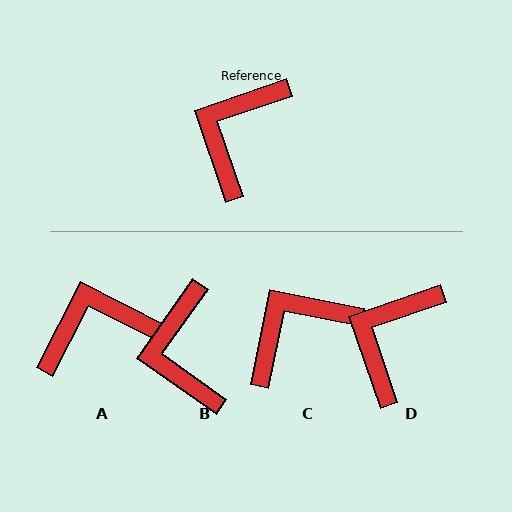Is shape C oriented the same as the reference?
No, it is off by about 31 degrees.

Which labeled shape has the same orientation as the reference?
D.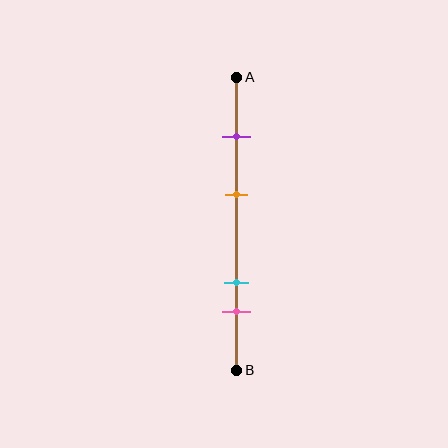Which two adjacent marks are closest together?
The cyan and pink marks are the closest adjacent pair.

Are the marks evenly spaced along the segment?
No, the marks are not evenly spaced.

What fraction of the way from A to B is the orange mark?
The orange mark is approximately 40% (0.4) of the way from A to B.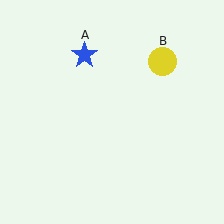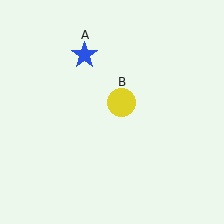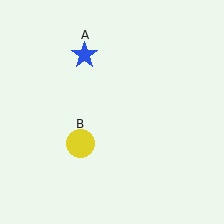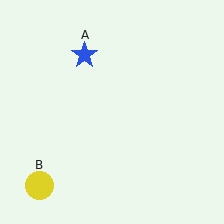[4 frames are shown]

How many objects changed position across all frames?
1 object changed position: yellow circle (object B).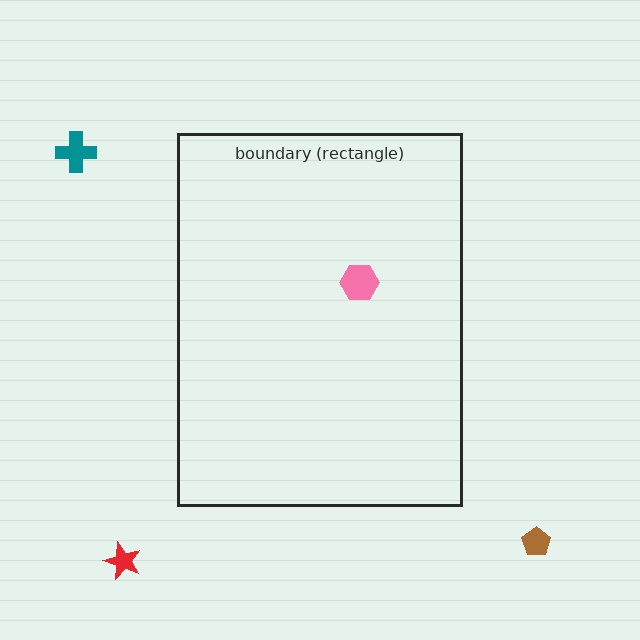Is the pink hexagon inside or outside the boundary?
Inside.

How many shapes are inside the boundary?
1 inside, 3 outside.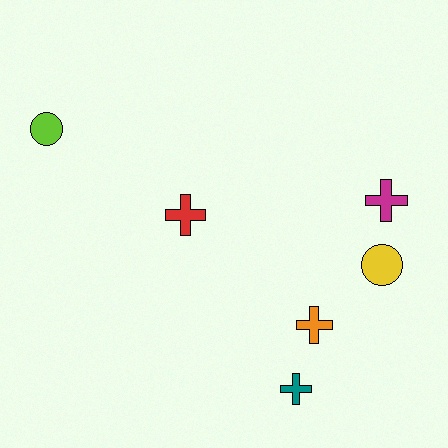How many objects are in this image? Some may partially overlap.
There are 6 objects.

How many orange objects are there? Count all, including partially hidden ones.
There is 1 orange object.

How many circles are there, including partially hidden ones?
There are 2 circles.